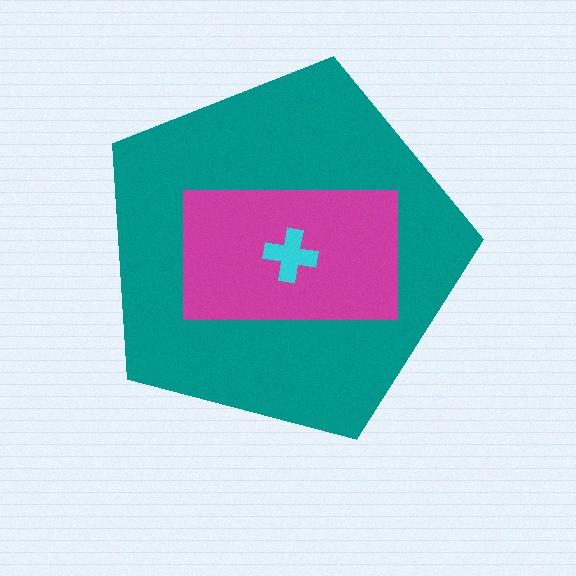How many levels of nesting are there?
3.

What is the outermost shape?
The teal pentagon.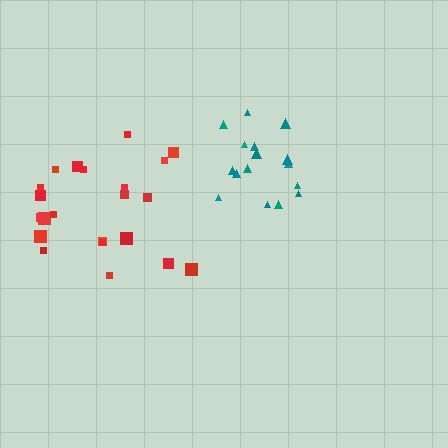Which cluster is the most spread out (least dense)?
Red.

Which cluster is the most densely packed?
Teal.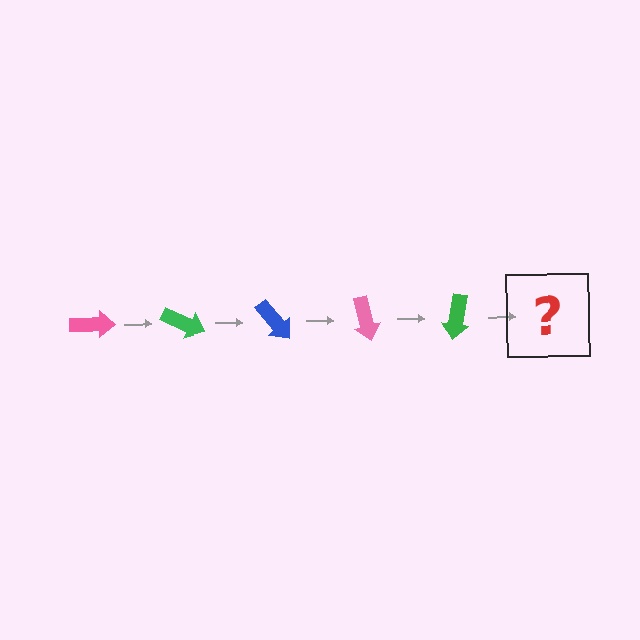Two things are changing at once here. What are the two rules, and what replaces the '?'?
The two rules are that it rotates 25 degrees each step and the color cycles through pink, green, and blue. The '?' should be a blue arrow, rotated 125 degrees from the start.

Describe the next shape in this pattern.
It should be a blue arrow, rotated 125 degrees from the start.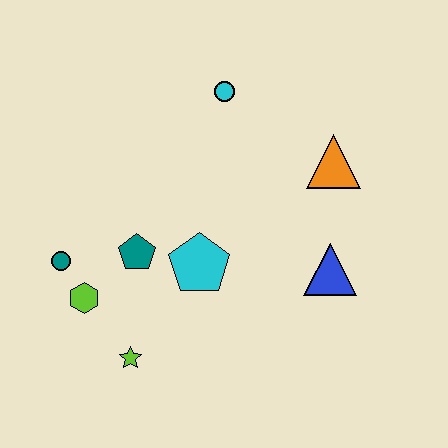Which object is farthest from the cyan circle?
The lime star is farthest from the cyan circle.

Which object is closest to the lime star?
The lime hexagon is closest to the lime star.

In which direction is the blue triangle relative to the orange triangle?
The blue triangle is below the orange triangle.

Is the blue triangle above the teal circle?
No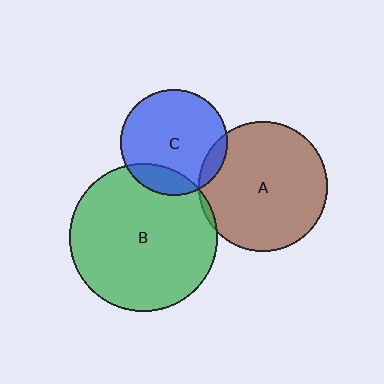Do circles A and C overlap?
Yes.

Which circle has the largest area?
Circle B (green).